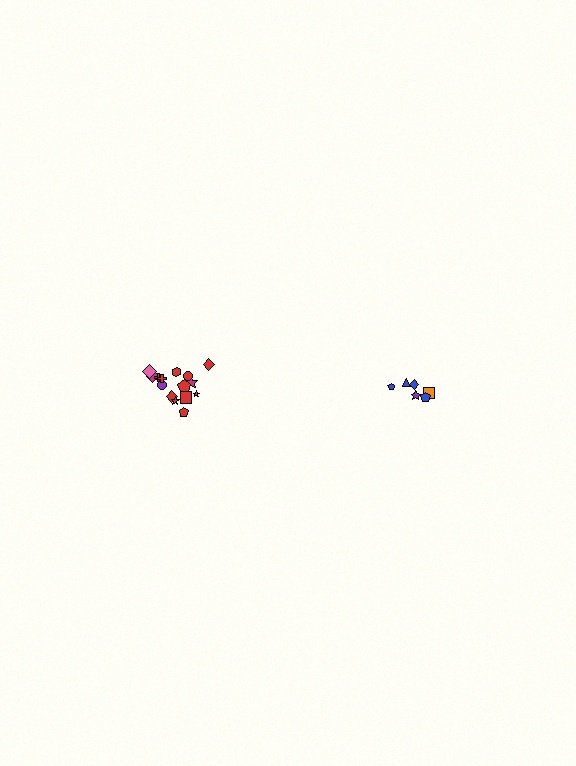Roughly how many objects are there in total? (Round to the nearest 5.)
Roughly 20 objects in total.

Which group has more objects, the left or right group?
The left group.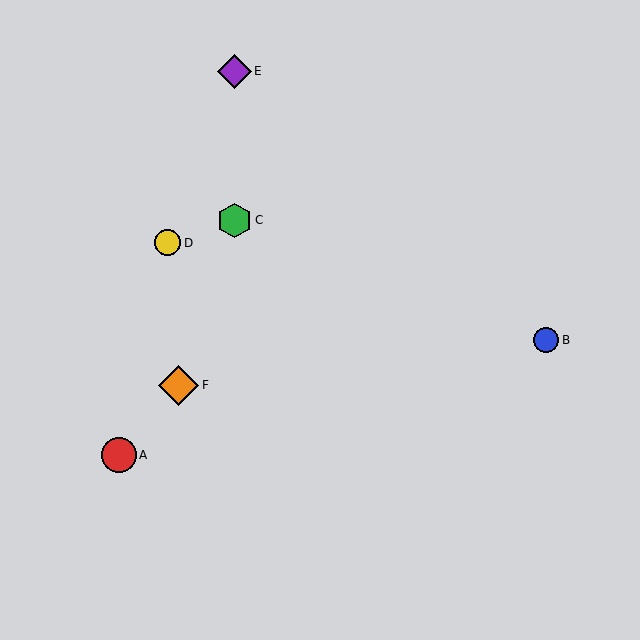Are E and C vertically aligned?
Yes, both are at x≈235.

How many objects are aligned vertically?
2 objects (C, E) are aligned vertically.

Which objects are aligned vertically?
Objects C, E are aligned vertically.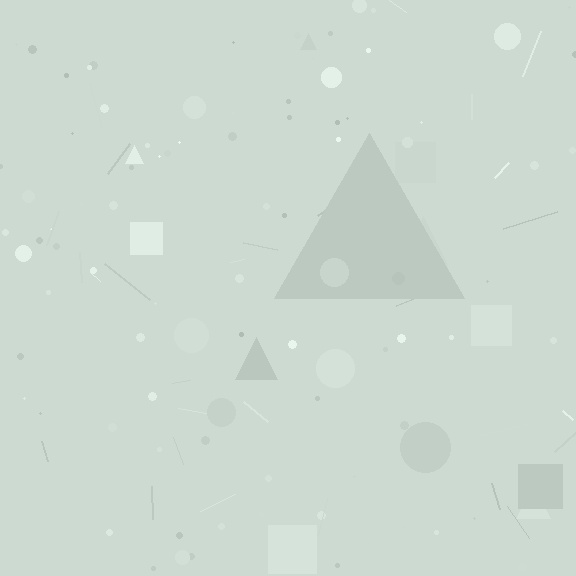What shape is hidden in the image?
A triangle is hidden in the image.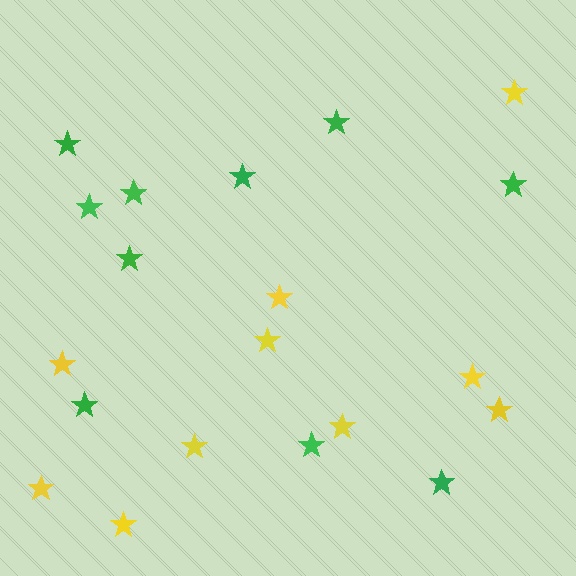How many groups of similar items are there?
There are 2 groups: one group of yellow stars (10) and one group of green stars (10).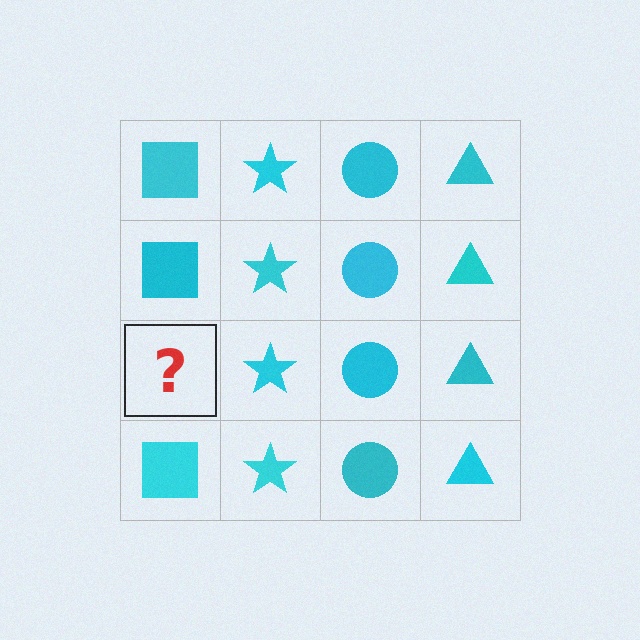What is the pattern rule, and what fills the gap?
The rule is that each column has a consistent shape. The gap should be filled with a cyan square.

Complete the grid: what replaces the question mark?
The question mark should be replaced with a cyan square.